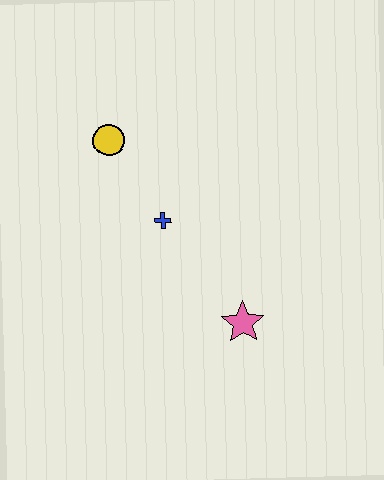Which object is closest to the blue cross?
The yellow circle is closest to the blue cross.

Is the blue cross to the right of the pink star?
No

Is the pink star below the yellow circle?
Yes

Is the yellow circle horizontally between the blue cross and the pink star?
No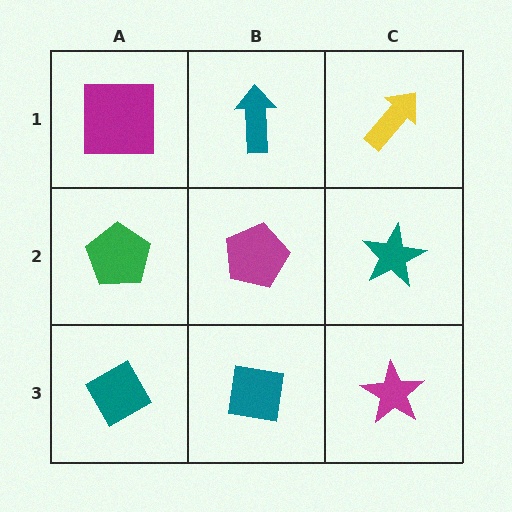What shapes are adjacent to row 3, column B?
A magenta pentagon (row 2, column B), a teal diamond (row 3, column A), a magenta star (row 3, column C).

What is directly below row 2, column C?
A magenta star.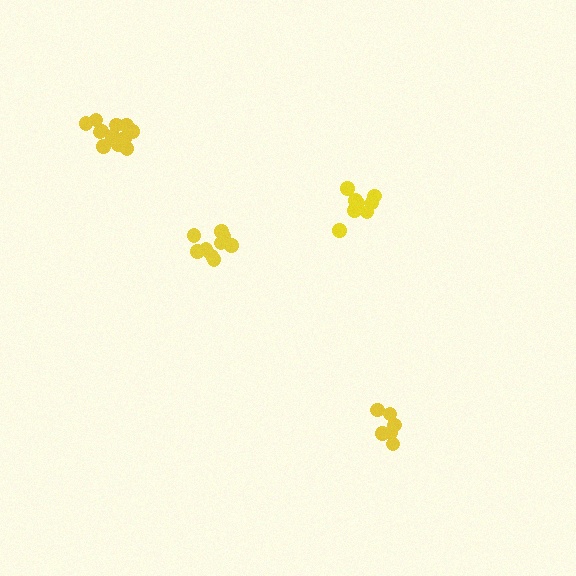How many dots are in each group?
Group 1: 9 dots, Group 2: 12 dots, Group 3: 8 dots, Group 4: 6 dots (35 total).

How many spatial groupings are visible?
There are 4 spatial groupings.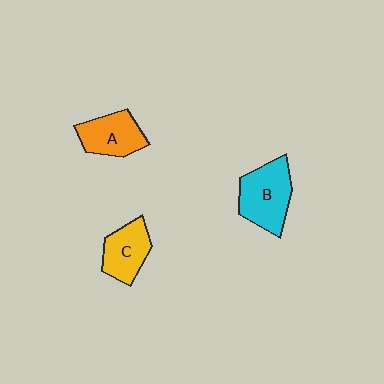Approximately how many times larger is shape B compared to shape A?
Approximately 1.3 times.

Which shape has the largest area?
Shape B (cyan).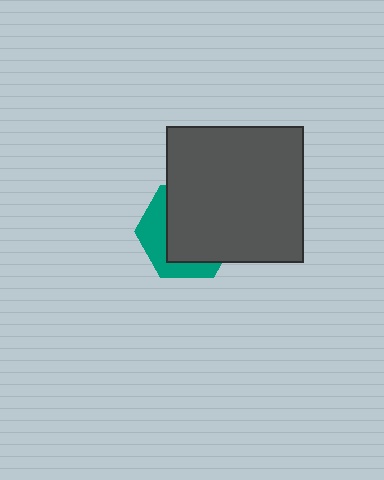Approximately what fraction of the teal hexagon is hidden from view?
Roughly 67% of the teal hexagon is hidden behind the dark gray square.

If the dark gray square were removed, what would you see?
You would see the complete teal hexagon.